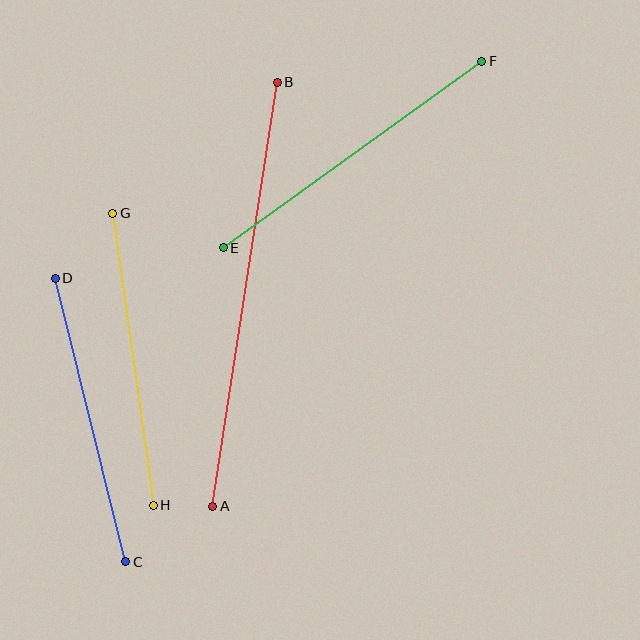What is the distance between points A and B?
The distance is approximately 429 pixels.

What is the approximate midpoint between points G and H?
The midpoint is at approximately (133, 359) pixels.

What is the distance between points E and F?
The distance is approximately 319 pixels.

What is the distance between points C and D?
The distance is approximately 292 pixels.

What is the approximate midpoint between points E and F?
The midpoint is at approximately (353, 154) pixels.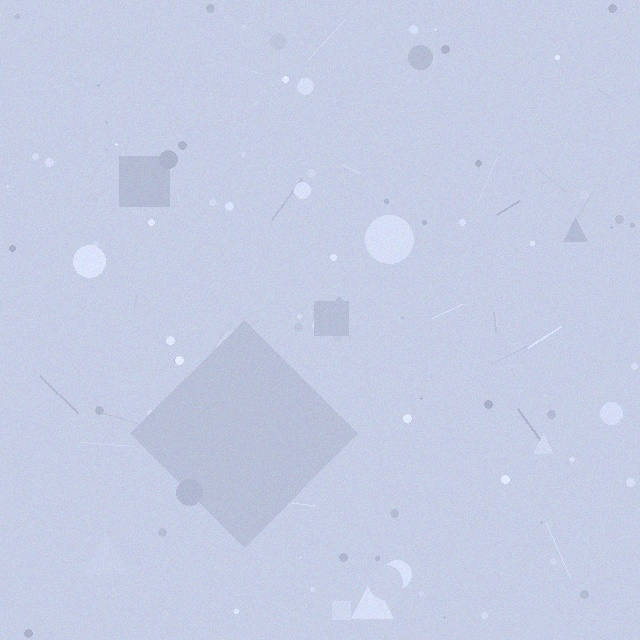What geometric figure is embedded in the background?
A diamond is embedded in the background.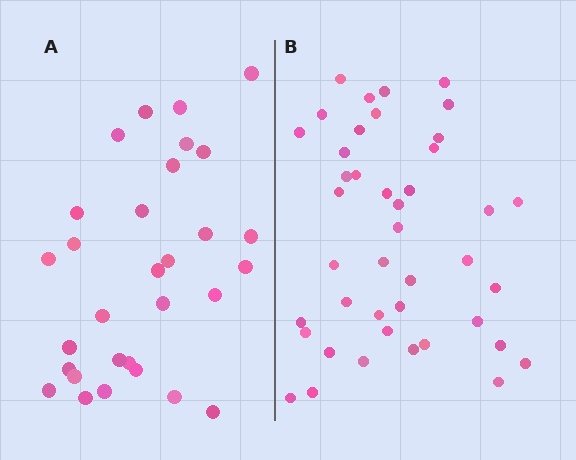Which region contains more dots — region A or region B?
Region B (the right region) has more dots.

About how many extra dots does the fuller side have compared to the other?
Region B has roughly 12 or so more dots than region A.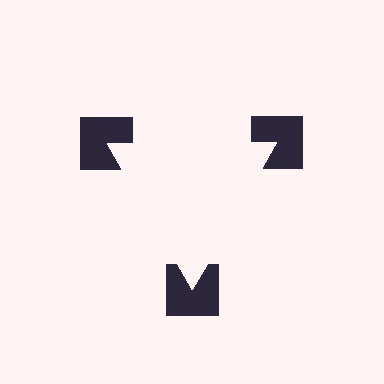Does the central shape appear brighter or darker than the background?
It typically appears slightly brighter than the background, even though no actual brightness change is drawn.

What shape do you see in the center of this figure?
An illusory triangle — its edges are inferred from the aligned wedge cuts in the notched squares, not physically drawn.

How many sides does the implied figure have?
3 sides.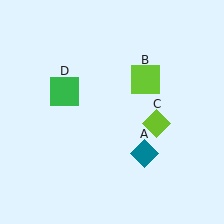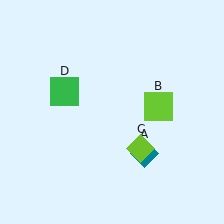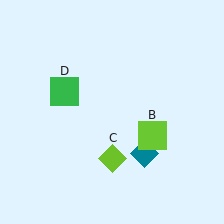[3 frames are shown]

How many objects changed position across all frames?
2 objects changed position: lime square (object B), lime diamond (object C).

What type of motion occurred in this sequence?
The lime square (object B), lime diamond (object C) rotated clockwise around the center of the scene.